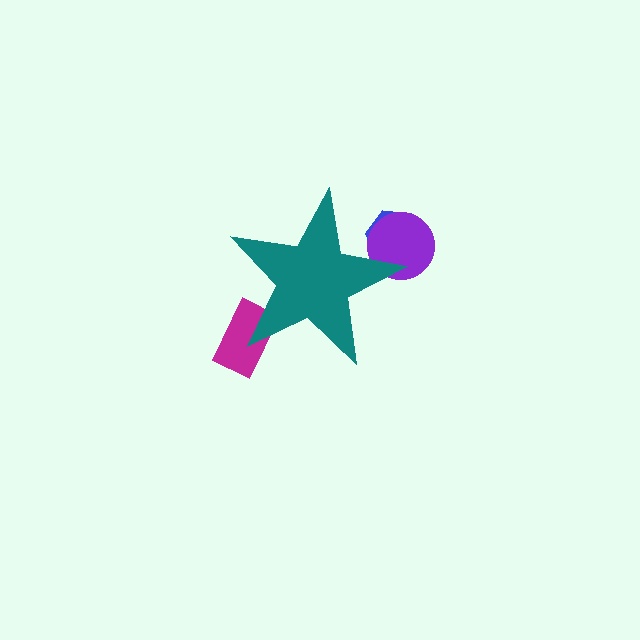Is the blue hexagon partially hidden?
Yes, the blue hexagon is partially hidden behind the teal star.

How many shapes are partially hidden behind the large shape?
3 shapes are partially hidden.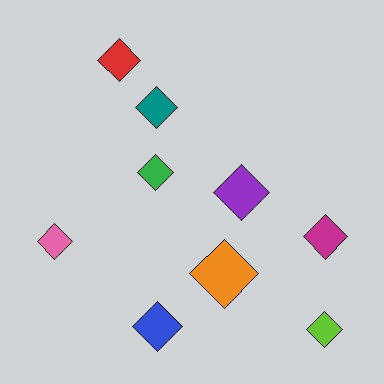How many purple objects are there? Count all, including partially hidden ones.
There is 1 purple object.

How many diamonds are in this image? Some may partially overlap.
There are 9 diamonds.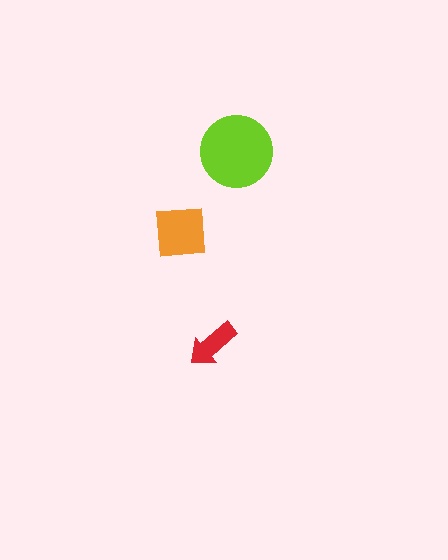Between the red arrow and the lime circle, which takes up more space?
The lime circle.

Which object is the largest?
The lime circle.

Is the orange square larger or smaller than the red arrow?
Larger.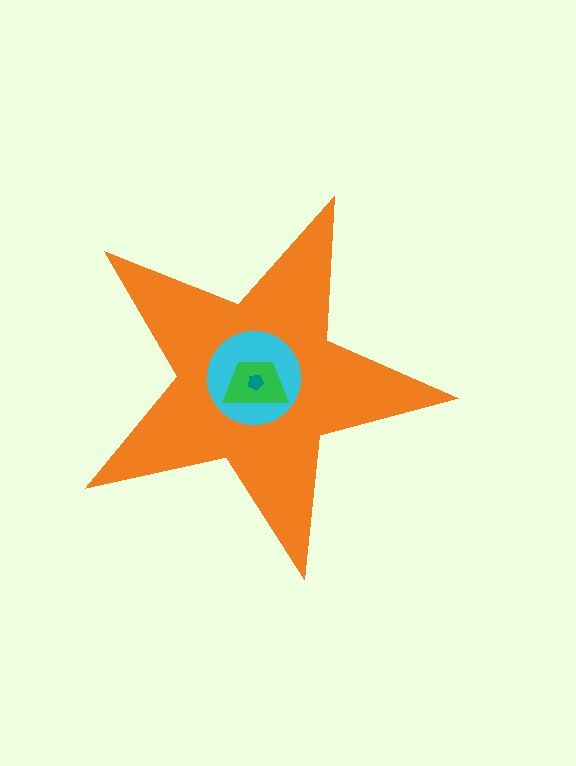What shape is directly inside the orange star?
The cyan circle.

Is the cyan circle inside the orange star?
Yes.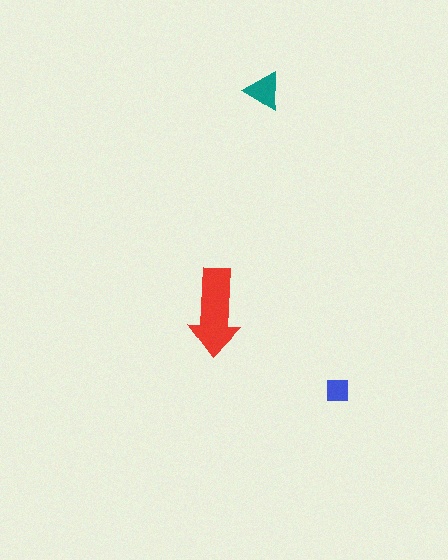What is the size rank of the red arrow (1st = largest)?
1st.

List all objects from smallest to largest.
The blue square, the teal triangle, the red arrow.